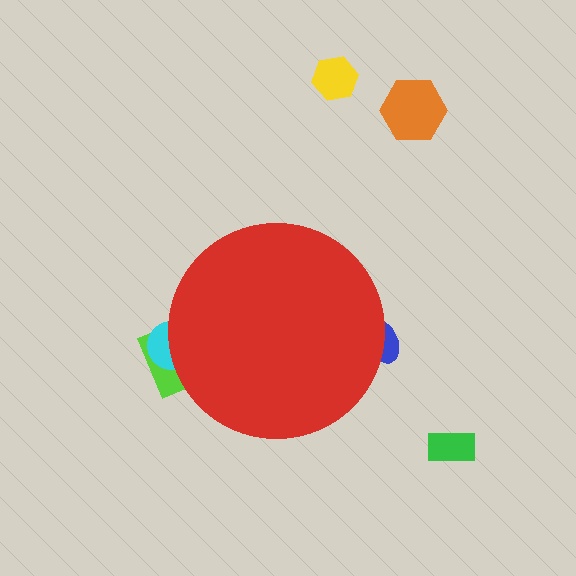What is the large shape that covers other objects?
A red circle.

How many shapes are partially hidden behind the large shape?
3 shapes are partially hidden.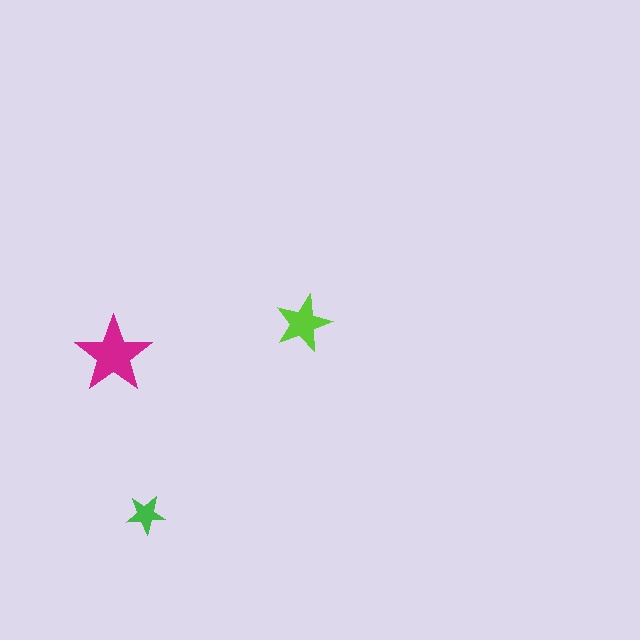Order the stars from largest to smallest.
the magenta one, the lime one, the green one.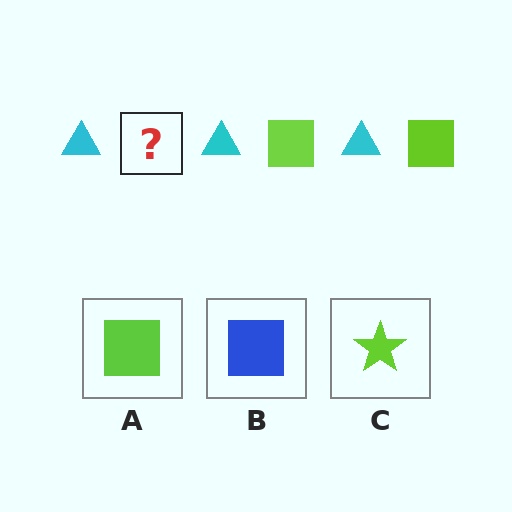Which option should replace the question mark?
Option A.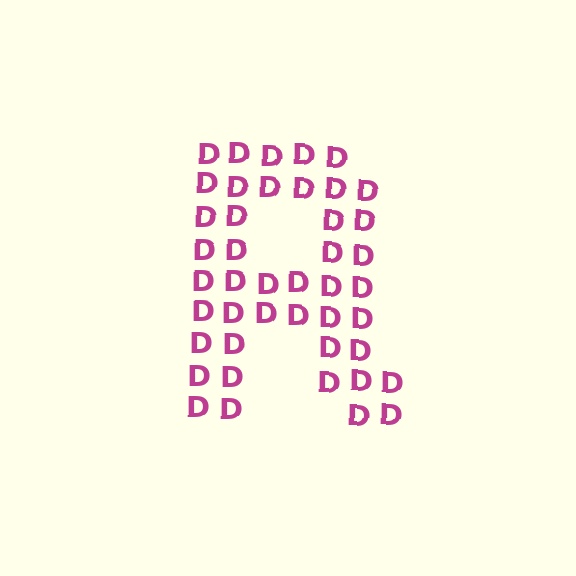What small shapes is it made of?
It is made of small letter D's.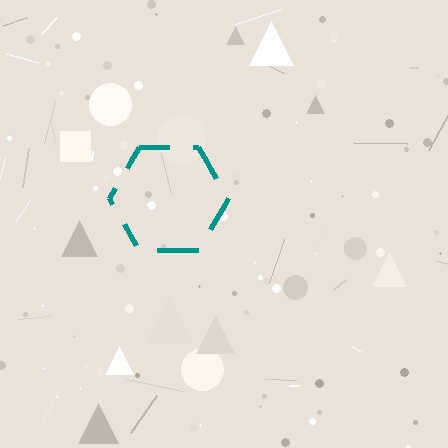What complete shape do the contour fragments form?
The contour fragments form a hexagon.